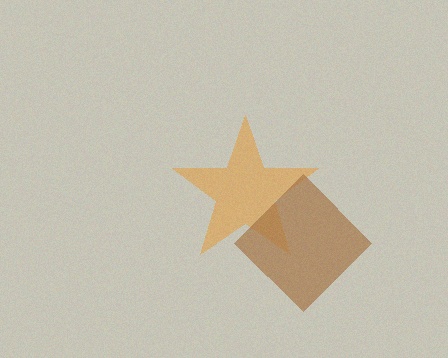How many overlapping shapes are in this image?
There are 2 overlapping shapes in the image.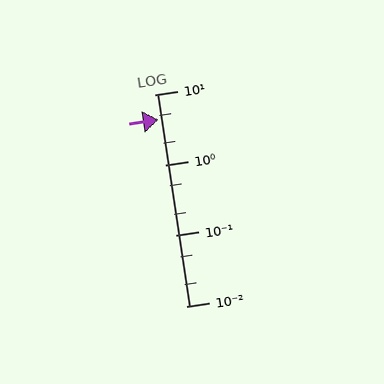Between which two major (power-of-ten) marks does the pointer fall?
The pointer is between 1 and 10.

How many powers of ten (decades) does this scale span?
The scale spans 3 decades, from 0.01 to 10.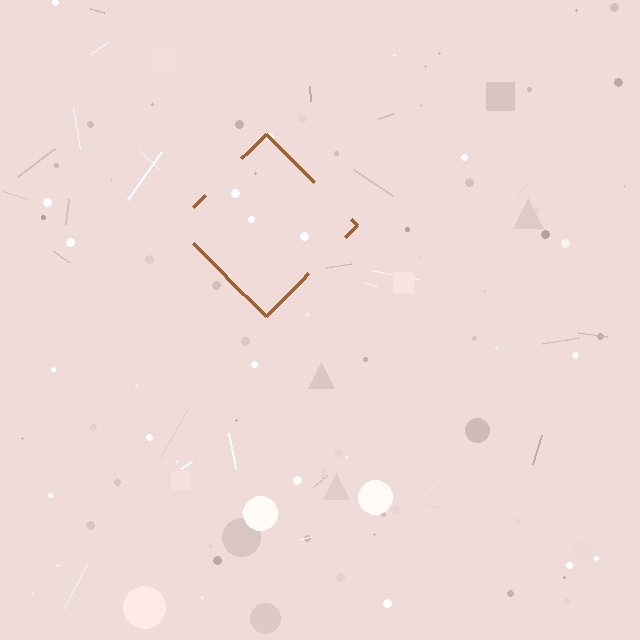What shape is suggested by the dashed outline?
The dashed outline suggests a diamond.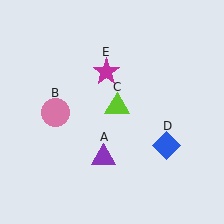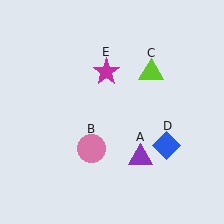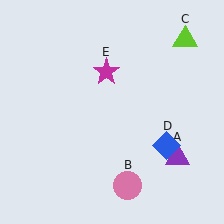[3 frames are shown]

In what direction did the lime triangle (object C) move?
The lime triangle (object C) moved up and to the right.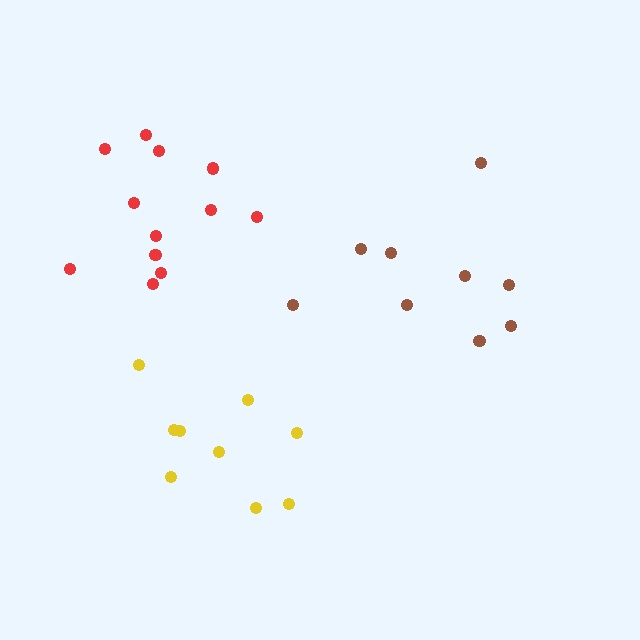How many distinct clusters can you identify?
There are 3 distinct clusters.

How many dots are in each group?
Group 1: 9 dots, Group 2: 12 dots, Group 3: 9 dots (30 total).